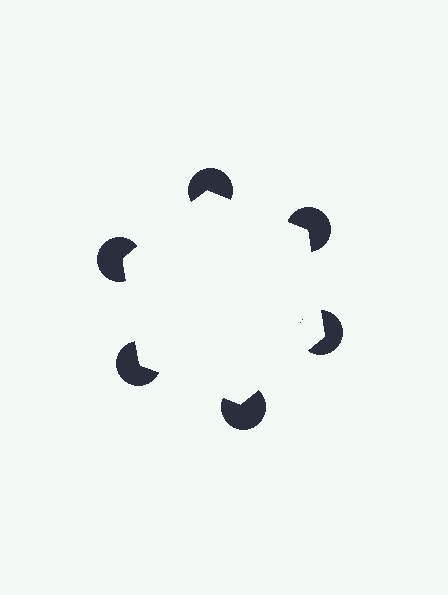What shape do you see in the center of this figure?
An illusory hexagon — its edges are inferred from the aligned wedge cuts in the pac-man discs, not physically drawn.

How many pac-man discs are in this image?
There are 6 — one at each vertex of the illusory hexagon.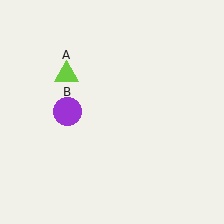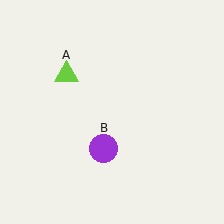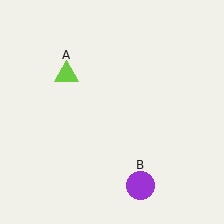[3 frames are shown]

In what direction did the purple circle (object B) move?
The purple circle (object B) moved down and to the right.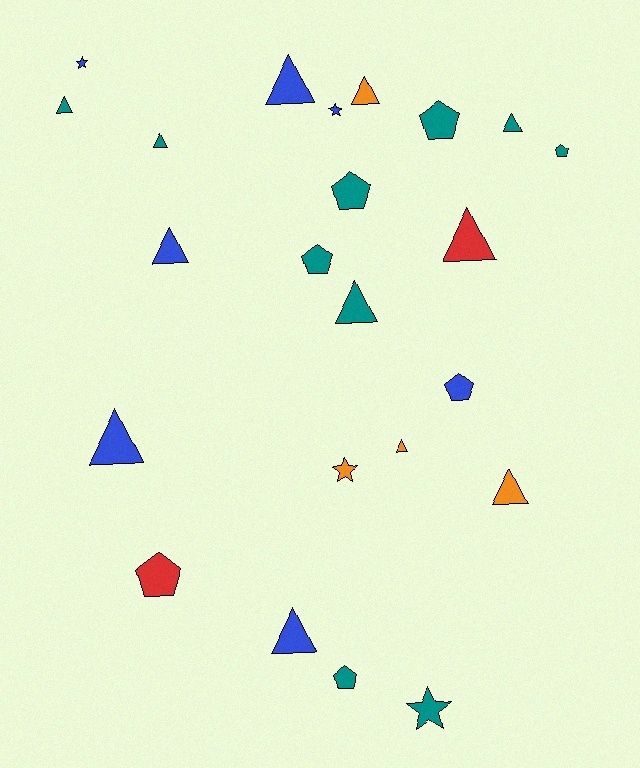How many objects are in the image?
There are 23 objects.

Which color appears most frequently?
Teal, with 10 objects.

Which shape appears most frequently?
Triangle, with 12 objects.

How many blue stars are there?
There are 2 blue stars.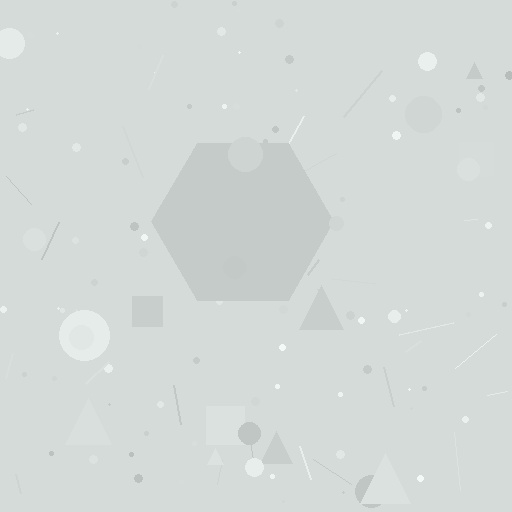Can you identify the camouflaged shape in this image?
The camouflaged shape is a hexagon.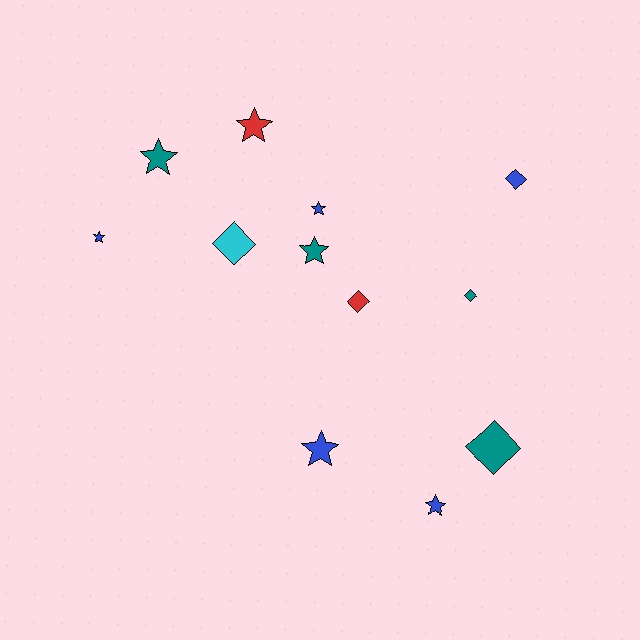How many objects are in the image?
There are 12 objects.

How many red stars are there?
There is 1 red star.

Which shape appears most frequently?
Star, with 7 objects.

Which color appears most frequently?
Blue, with 5 objects.